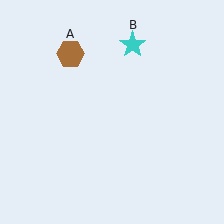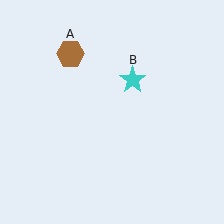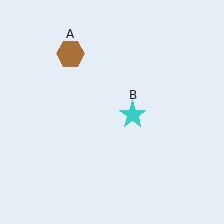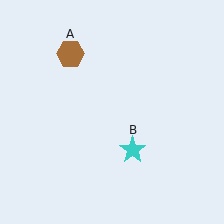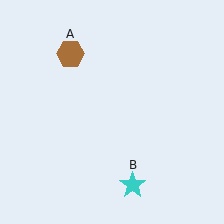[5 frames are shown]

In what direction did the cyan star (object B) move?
The cyan star (object B) moved down.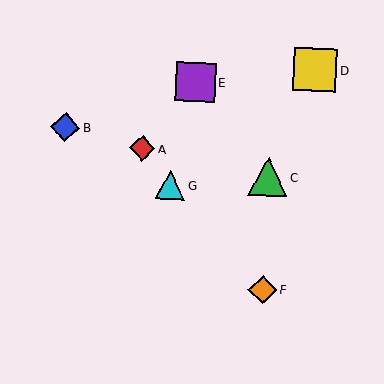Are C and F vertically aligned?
Yes, both are at x≈268.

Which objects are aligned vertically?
Objects C, F are aligned vertically.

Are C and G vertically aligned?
No, C is at x≈268 and G is at x≈170.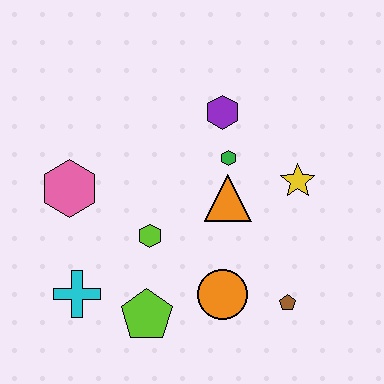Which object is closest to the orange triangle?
The green hexagon is closest to the orange triangle.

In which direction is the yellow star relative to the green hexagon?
The yellow star is to the right of the green hexagon.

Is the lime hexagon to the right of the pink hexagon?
Yes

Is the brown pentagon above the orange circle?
No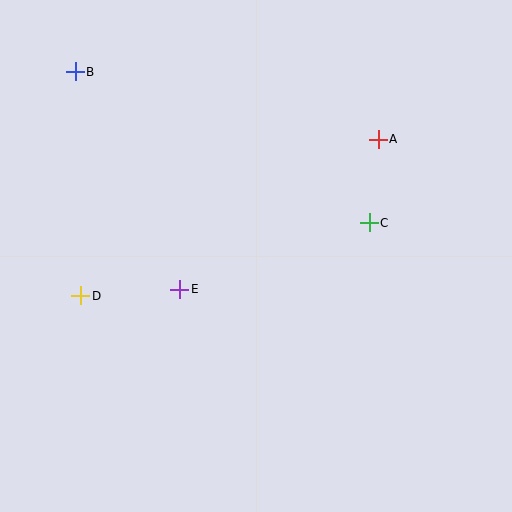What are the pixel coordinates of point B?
Point B is at (75, 72).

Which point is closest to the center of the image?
Point E at (180, 289) is closest to the center.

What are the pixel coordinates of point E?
Point E is at (180, 289).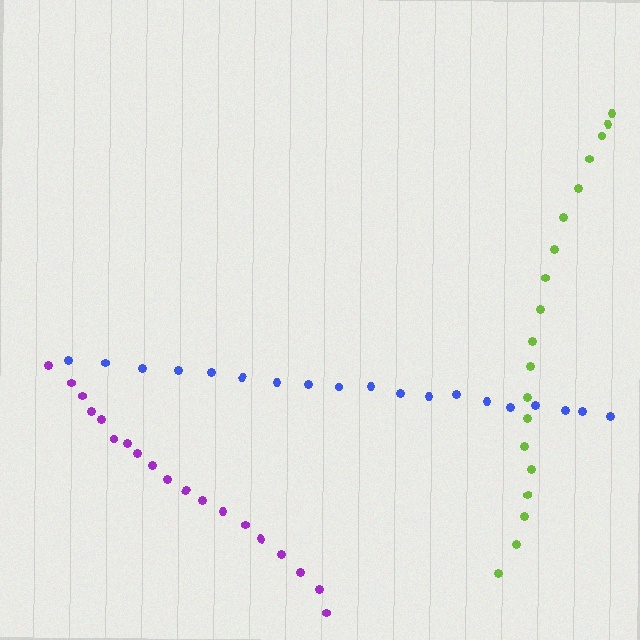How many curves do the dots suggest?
There are 3 distinct paths.